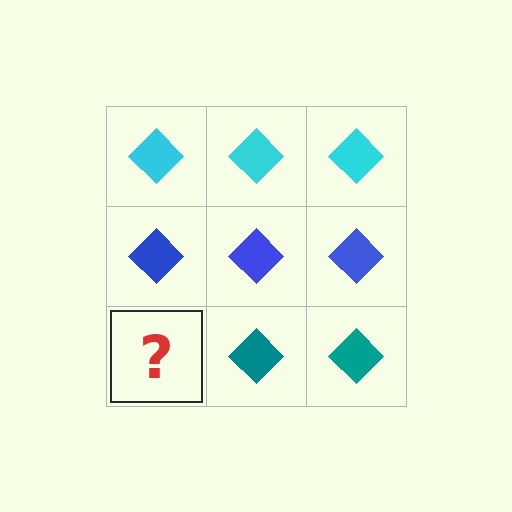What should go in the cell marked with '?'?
The missing cell should contain a teal diamond.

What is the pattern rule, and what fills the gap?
The rule is that each row has a consistent color. The gap should be filled with a teal diamond.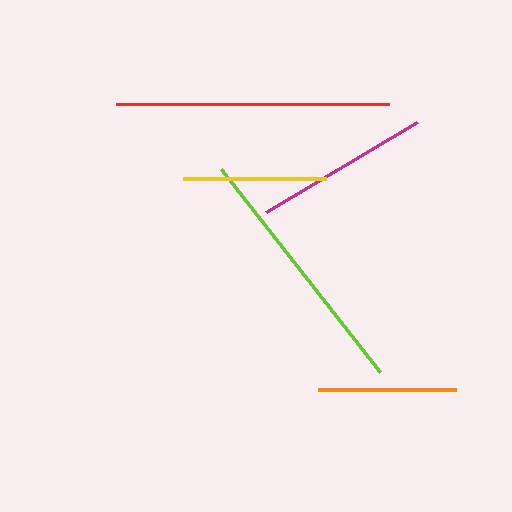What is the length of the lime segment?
The lime segment is approximately 259 pixels long.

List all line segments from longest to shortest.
From longest to shortest: red, lime, magenta, yellow, orange.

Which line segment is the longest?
The red line is the longest at approximately 272 pixels.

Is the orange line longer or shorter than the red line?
The red line is longer than the orange line.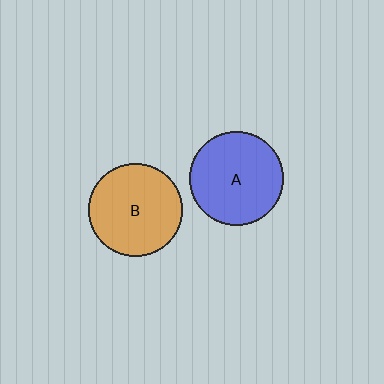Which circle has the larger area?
Circle A (blue).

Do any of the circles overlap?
No, none of the circles overlap.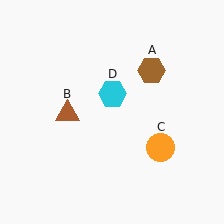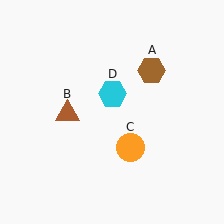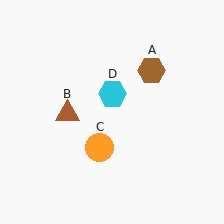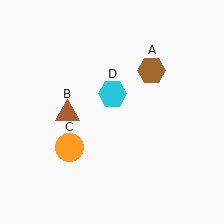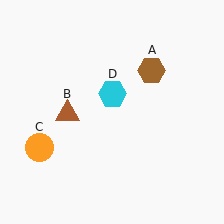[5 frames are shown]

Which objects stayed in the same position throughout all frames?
Brown hexagon (object A) and brown triangle (object B) and cyan hexagon (object D) remained stationary.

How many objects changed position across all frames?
1 object changed position: orange circle (object C).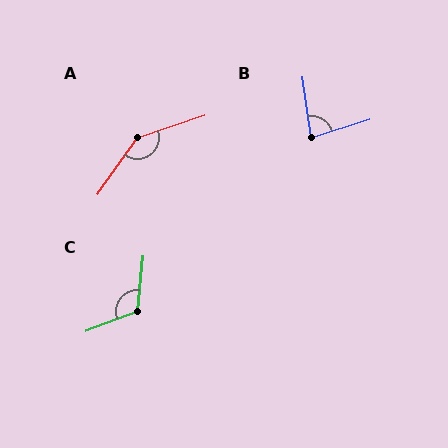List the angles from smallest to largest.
B (81°), C (115°), A (143°).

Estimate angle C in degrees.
Approximately 115 degrees.